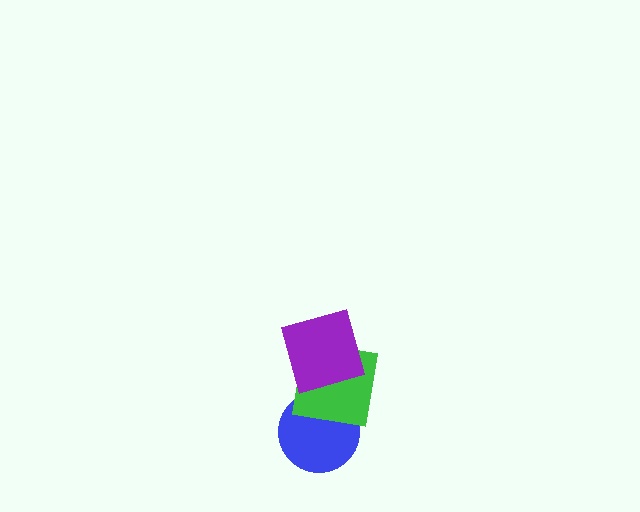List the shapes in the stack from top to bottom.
From top to bottom: the purple square, the green square, the blue circle.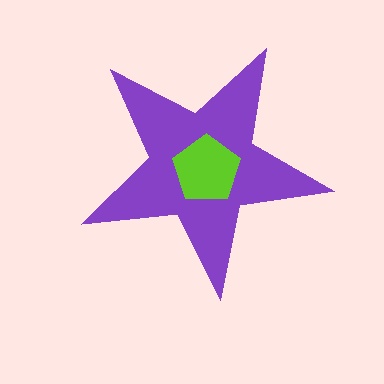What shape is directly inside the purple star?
The lime pentagon.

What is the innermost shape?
The lime pentagon.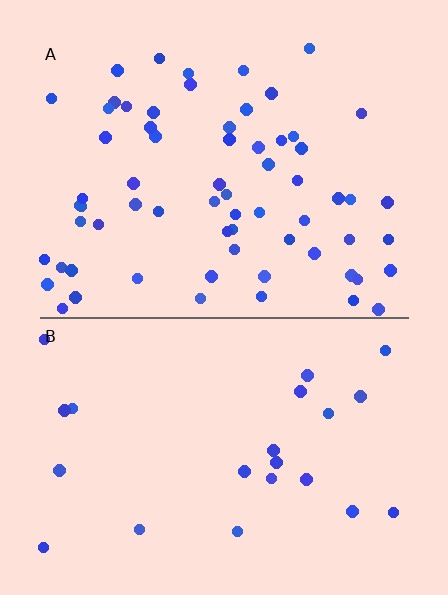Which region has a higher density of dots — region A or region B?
A (the top).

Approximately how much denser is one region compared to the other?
Approximately 2.9× — region A over region B.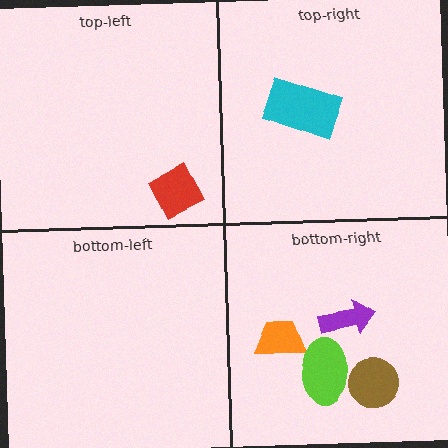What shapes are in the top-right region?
The cyan rectangle.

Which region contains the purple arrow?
The bottom-right region.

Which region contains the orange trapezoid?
The bottom-right region.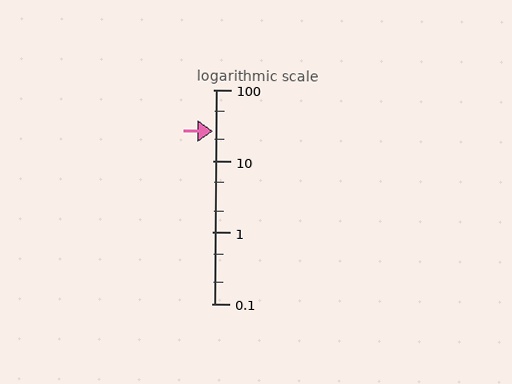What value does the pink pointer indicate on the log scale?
The pointer indicates approximately 26.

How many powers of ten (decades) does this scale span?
The scale spans 3 decades, from 0.1 to 100.